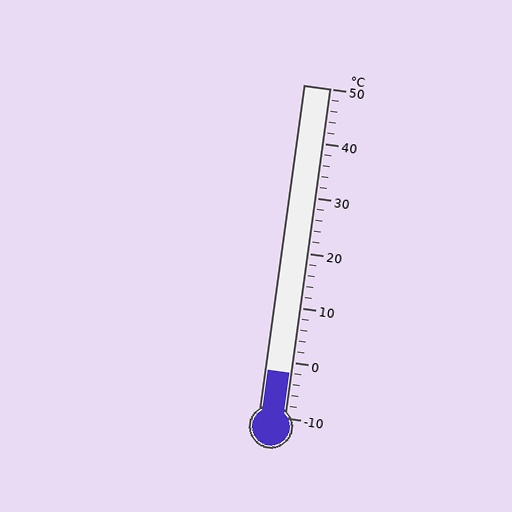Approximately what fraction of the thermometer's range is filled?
The thermometer is filled to approximately 15% of its range.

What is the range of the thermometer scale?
The thermometer scale ranges from -10°C to 50°C.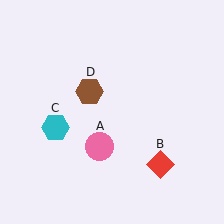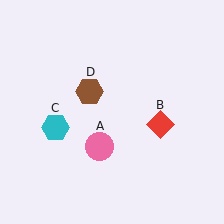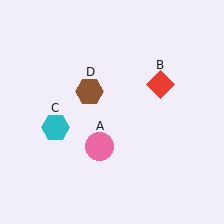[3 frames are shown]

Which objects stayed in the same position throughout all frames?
Pink circle (object A) and cyan hexagon (object C) and brown hexagon (object D) remained stationary.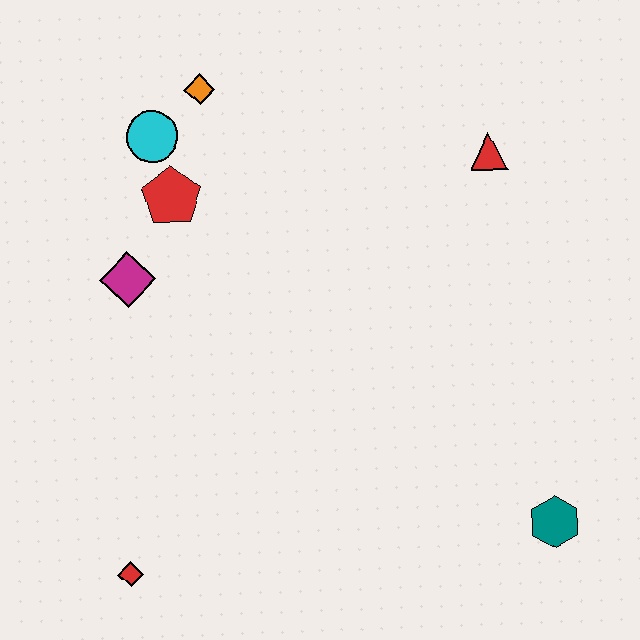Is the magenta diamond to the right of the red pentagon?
No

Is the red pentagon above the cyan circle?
No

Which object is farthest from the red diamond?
The red triangle is farthest from the red diamond.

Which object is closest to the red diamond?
The magenta diamond is closest to the red diamond.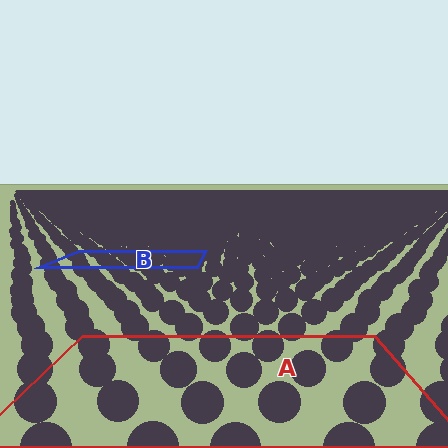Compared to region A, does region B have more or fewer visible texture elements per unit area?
Region B has more texture elements per unit area — they are packed more densely because it is farther away.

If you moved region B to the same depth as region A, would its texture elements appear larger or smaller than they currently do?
They would appear larger. At a closer depth, the same texture elements are projected at a bigger on-screen size.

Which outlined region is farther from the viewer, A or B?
Region B is farther from the viewer — the texture elements inside it appear smaller and more densely packed.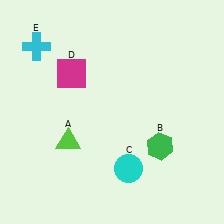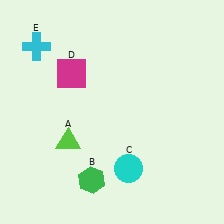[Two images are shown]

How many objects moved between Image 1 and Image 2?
1 object moved between the two images.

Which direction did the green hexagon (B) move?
The green hexagon (B) moved left.